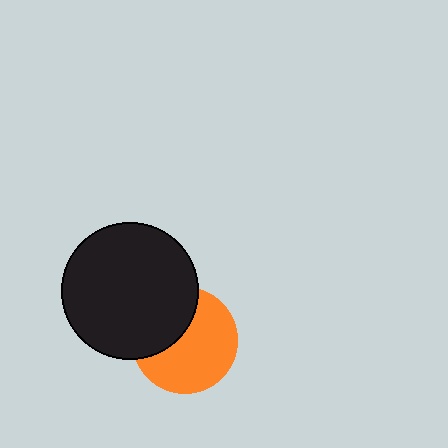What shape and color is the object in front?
The object in front is a black circle.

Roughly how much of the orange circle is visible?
About half of it is visible (roughly 64%).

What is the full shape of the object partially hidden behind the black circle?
The partially hidden object is an orange circle.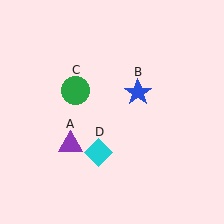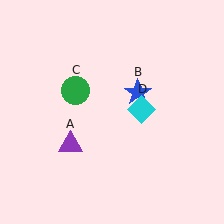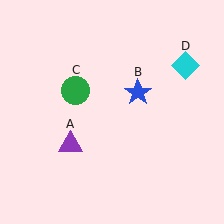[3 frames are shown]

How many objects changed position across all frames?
1 object changed position: cyan diamond (object D).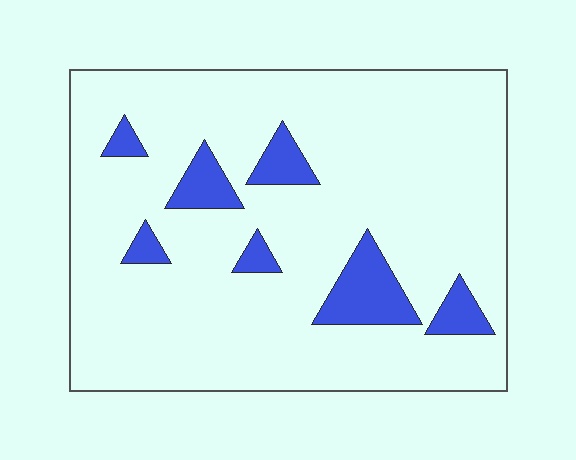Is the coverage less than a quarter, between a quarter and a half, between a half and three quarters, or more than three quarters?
Less than a quarter.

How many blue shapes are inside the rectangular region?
7.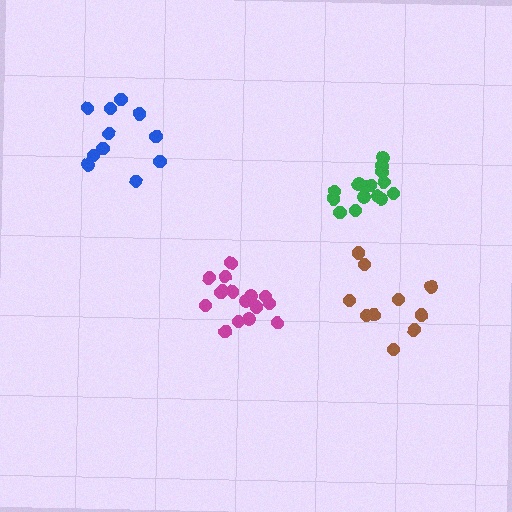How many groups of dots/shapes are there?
There are 4 groups.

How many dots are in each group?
Group 1: 15 dots, Group 2: 16 dots, Group 3: 11 dots, Group 4: 10 dots (52 total).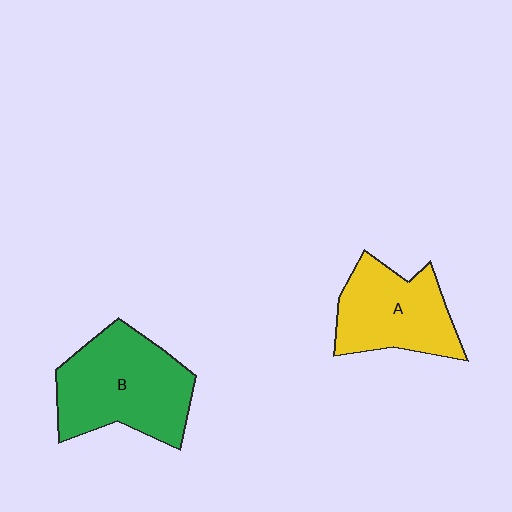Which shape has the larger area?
Shape B (green).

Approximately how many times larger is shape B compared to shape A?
Approximately 1.3 times.